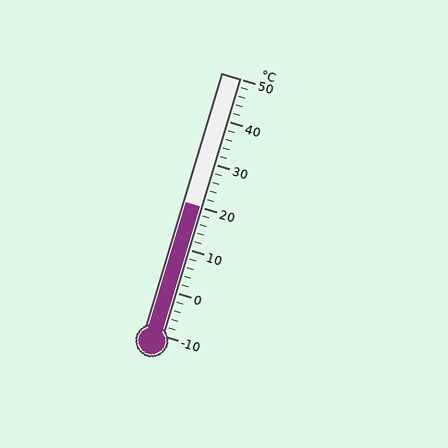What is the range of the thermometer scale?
The thermometer scale ranges from -10°C to 50°C.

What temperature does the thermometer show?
The thermometer shows approximately 20°C.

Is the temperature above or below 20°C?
The temperature is at 20°C.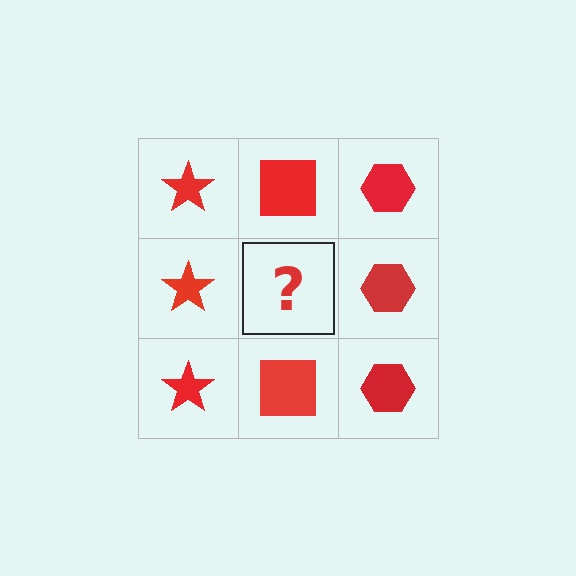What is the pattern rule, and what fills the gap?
The rule is that each column has a consistent shape. The gap should be filled with a red square.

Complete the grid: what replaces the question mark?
The question mark should be replaced with a red square.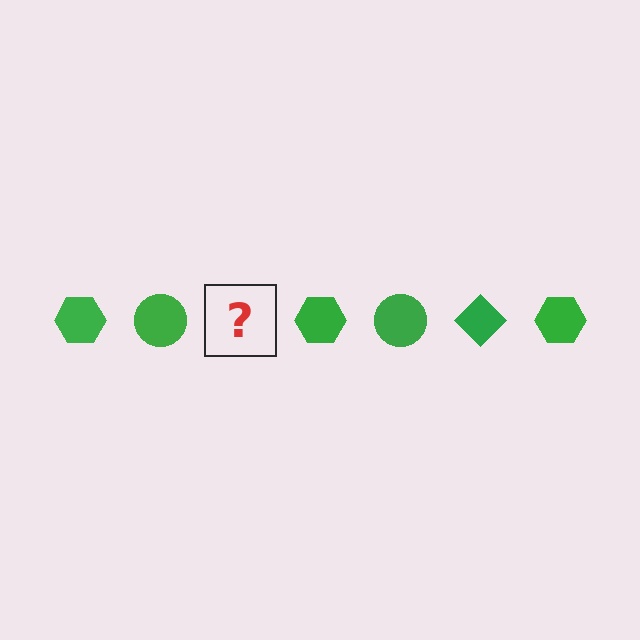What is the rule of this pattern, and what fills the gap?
The rule is that the pattern cycles through hexagon, circle, diamond shapes in green. The gap should be filled with a green diamond.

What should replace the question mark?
The question mark should be replaced with a green diamond.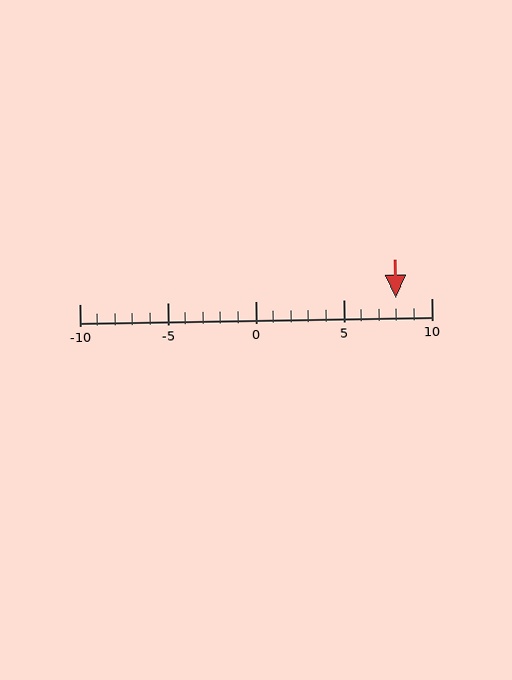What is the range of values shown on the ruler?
The ruler shows values from -10 to 10.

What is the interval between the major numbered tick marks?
The major tick marks are spaced 5 units apart.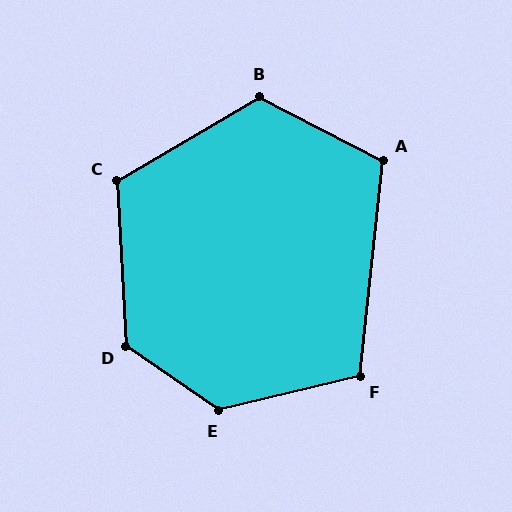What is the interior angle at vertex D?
Approximately 128 degrees (obtuse).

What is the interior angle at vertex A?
Approximately 111 degrees (obtuse).